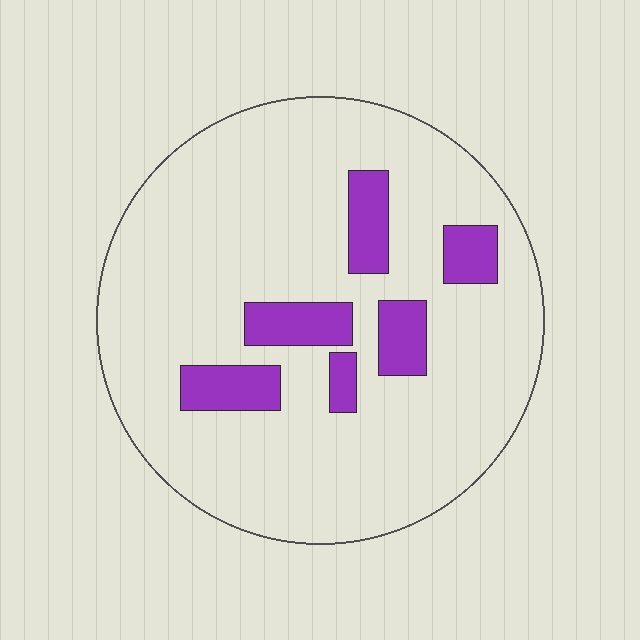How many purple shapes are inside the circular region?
6.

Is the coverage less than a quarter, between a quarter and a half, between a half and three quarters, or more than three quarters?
Less than a quarter.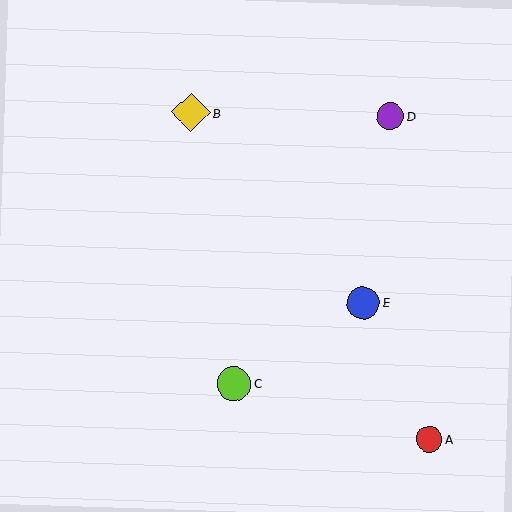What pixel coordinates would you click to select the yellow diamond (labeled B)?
Click at (191, 113) to select the yellow diamond B.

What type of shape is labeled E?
Shape E is a blue circle.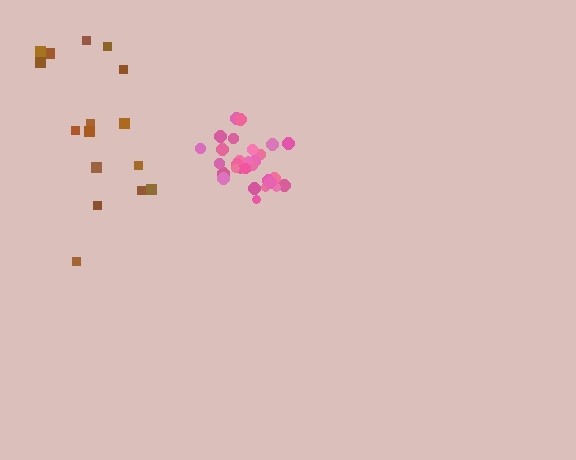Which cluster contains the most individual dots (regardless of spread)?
Pink (31).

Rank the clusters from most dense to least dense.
pink, brown.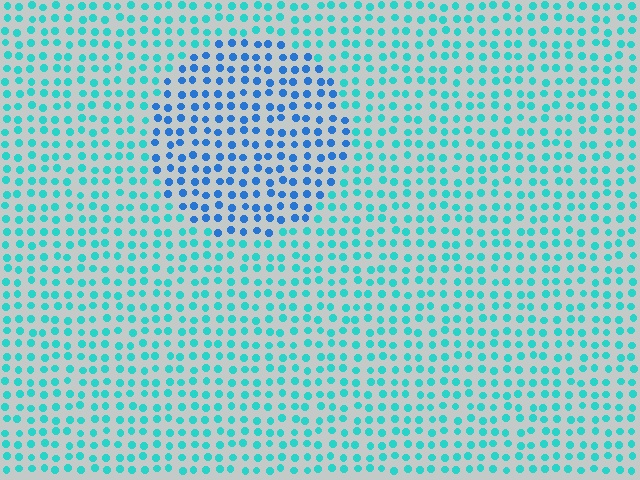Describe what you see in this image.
The image is filled with small cyan elements in a uniform arrangement. A circle-shaped region is visible where the elements are tinted to a slightly different hue, forming a subtle color boundary.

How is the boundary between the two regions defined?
The boundary is defined purely by a slight shift in hue (about 37 degrees). Spacing, size, and orientation are identical on both sides.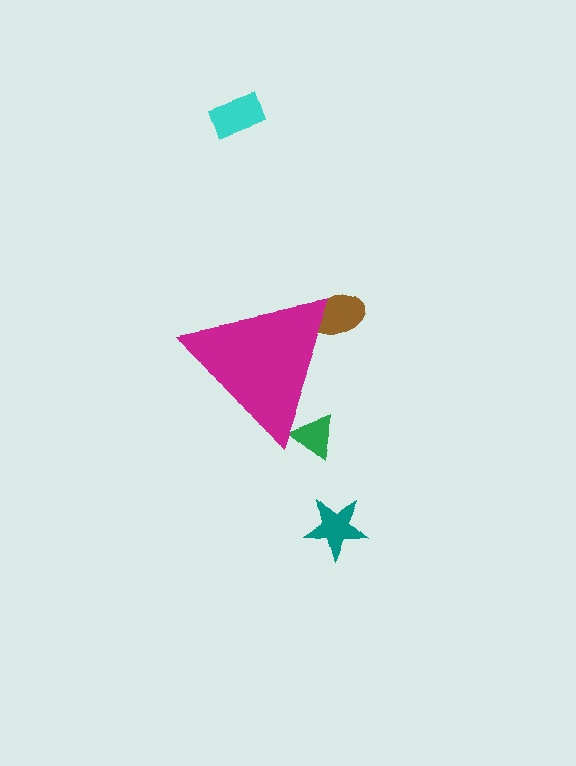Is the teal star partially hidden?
No, the teal star is fully visible.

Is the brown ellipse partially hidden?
Yes, the brown ellipse is partially hidden behind the magenta triangle.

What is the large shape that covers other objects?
A magenta triangle.